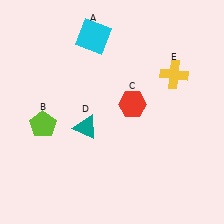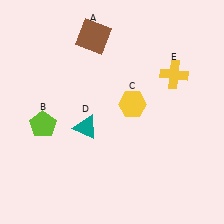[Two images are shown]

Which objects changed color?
A changed from cyan to brown. C changed from red to yellow.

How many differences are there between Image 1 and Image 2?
There are 2 differences between the two images.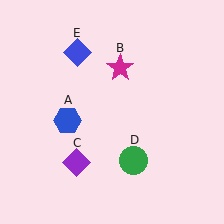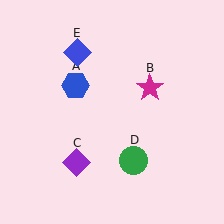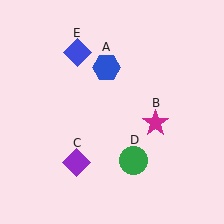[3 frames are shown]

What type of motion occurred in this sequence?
The blue hexagon (object A), magenta star (object B) rotated clockwise around the center of the scene.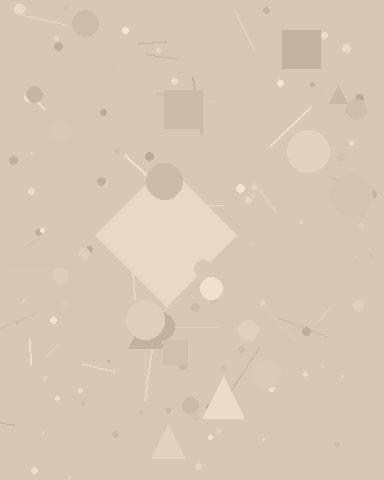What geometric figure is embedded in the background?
A diamond is embedded in the background.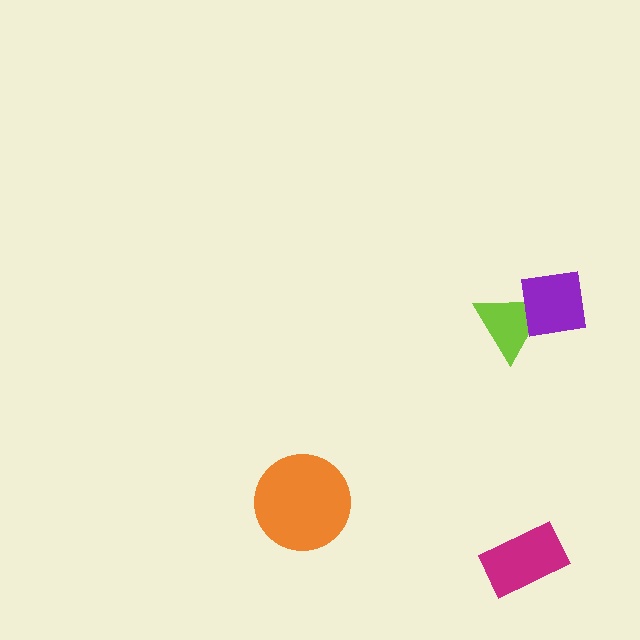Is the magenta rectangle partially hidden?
No, no other shape covers it.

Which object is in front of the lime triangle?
The purple square is in front of the lime triangle.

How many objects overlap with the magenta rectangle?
0 objects overlap with the magenta rectangle.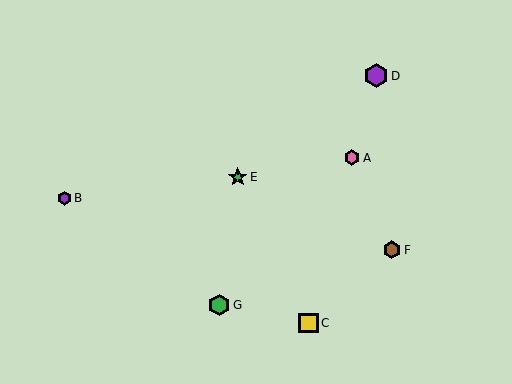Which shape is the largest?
The purple hexagon (labeled D) is the largest.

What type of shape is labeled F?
Shape F is a brown hexagon.